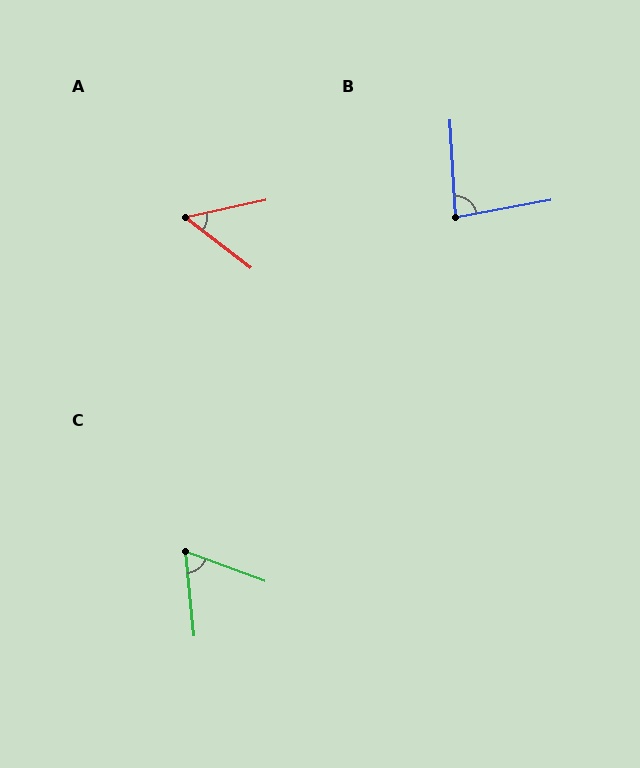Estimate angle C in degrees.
Approximately 64 degrees.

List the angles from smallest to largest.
A (50°), C (64°), B (83°).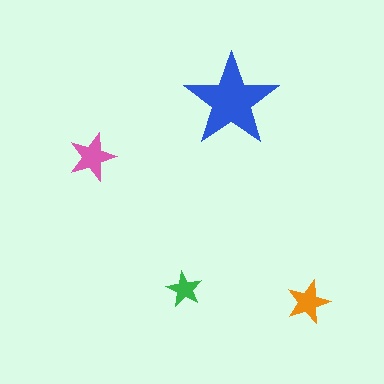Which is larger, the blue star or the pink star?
The blue one.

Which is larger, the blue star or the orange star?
The blue one.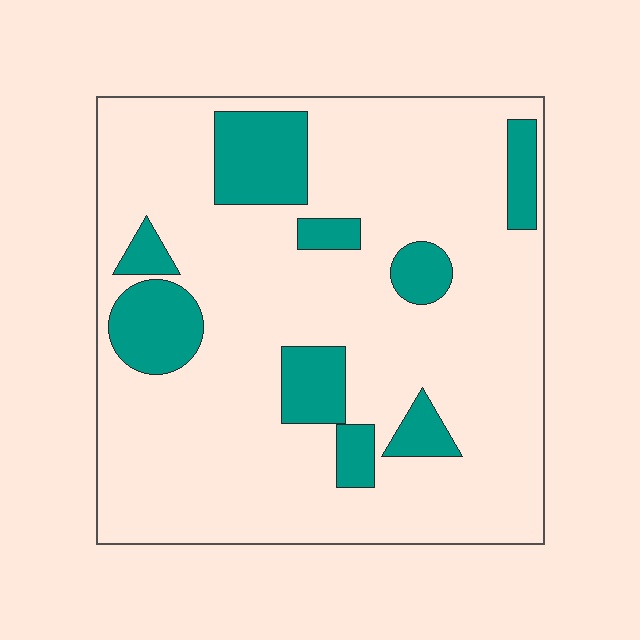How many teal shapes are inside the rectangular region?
9.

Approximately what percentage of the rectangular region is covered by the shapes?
Approximately 20%.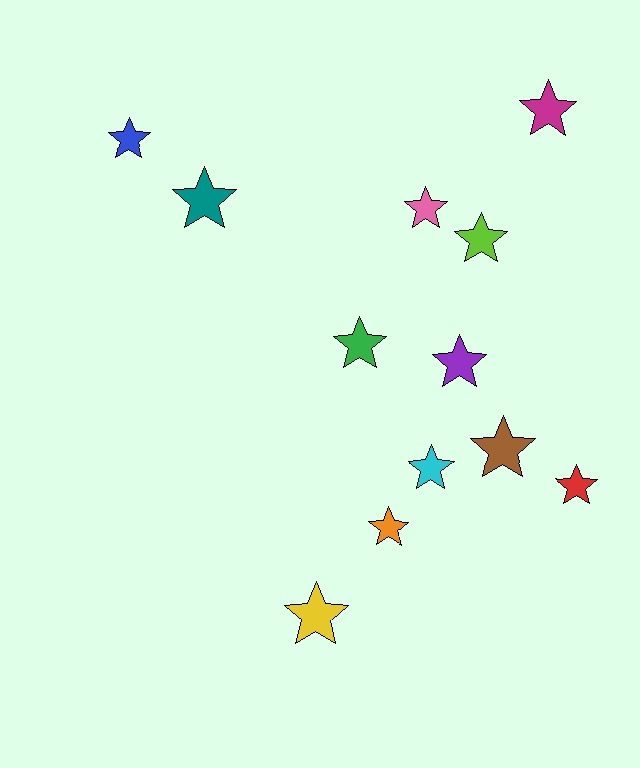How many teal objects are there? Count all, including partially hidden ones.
There is 1 teal object.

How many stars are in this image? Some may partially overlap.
There are 12 stars.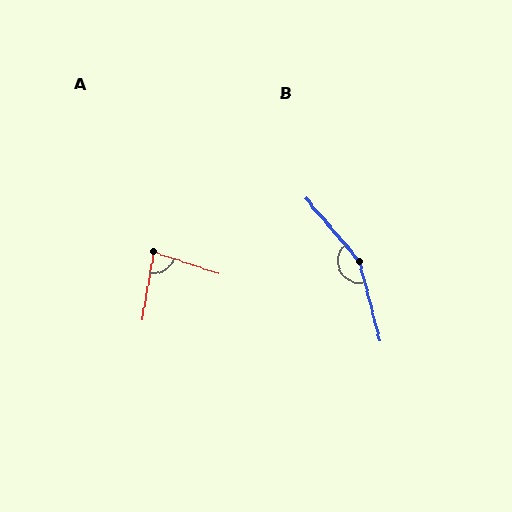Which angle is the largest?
B, at approximately 154 degrees.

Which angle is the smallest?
A, at approximately 81 degrees.